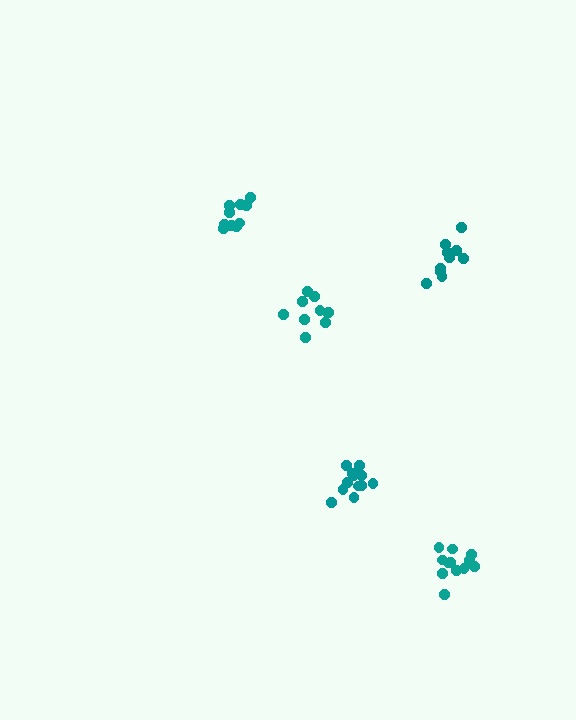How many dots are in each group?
Group 1: 11 dots, Group 2: 13 dots, Group 3: 10 dots, Group 4: 12 dots, Group 5: 10 dots (56 total).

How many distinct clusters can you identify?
There are 5 distinct clusters.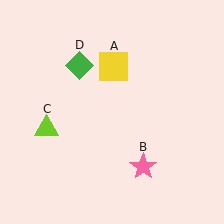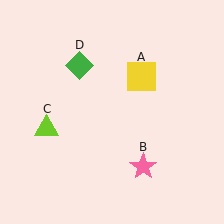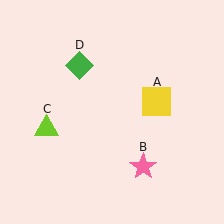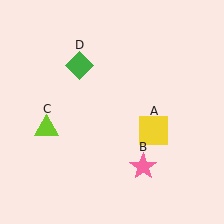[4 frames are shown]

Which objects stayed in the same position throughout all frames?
Pink star (object B) and lime triangle (object C) and green diamond (object D) remained stationary.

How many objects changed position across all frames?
1 object changed position: yellow square (object A).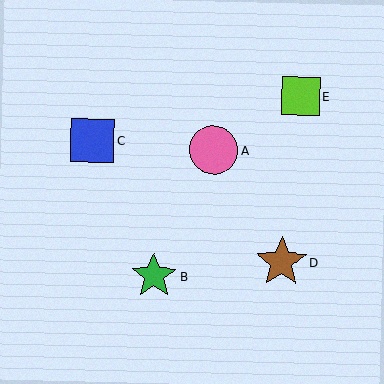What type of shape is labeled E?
Shape E is a lime square.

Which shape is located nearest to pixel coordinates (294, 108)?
The lime square (labeled E) at (301, 96) is nearest to that location.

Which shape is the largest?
The brown star (labeled D) is the largest.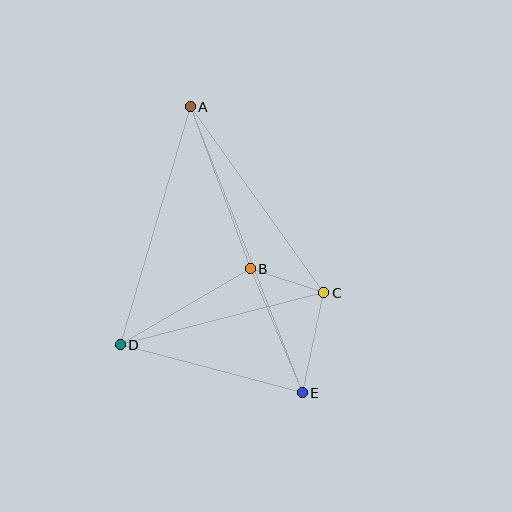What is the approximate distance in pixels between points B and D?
The distance between B and D is approximately 150 pixels.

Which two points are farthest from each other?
Points A and E are farthest from each other.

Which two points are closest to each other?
Points B and C are closest to each other.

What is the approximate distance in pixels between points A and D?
The distance between A and D is approximately 248 pixels.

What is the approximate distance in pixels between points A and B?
The distance between A and B is approximately 173 pixels.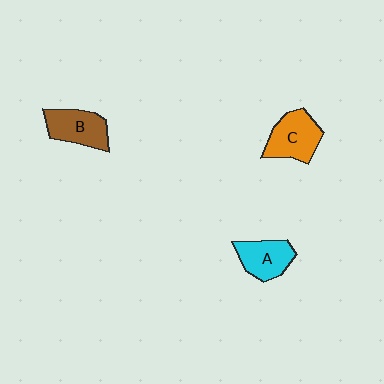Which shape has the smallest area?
Shape A (cyan).